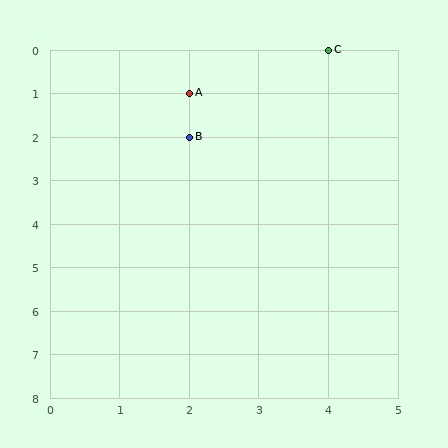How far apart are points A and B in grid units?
Points A and B are 1 row apart.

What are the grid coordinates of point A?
Point A is at grid coordinates (2, 1).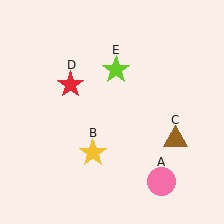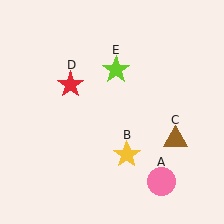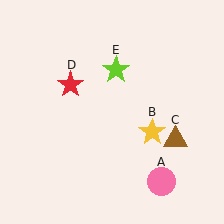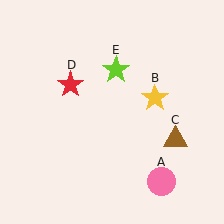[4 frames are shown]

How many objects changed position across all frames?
1 object changed position: yellow star (object B).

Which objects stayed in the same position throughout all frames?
Pink circle (object A) and brown triangle (object C) and red star (object D) and lime star (object E) remained stationary.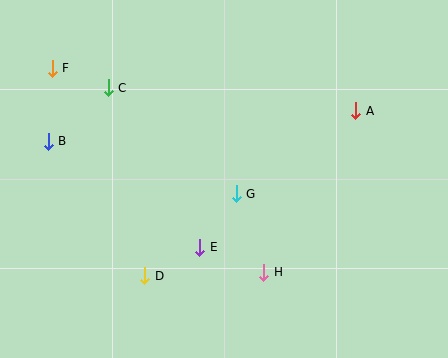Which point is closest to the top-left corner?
Point F is closest to the top-left corner.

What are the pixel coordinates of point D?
Point D is at (145, 276).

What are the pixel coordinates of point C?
Point C is at (108, 88).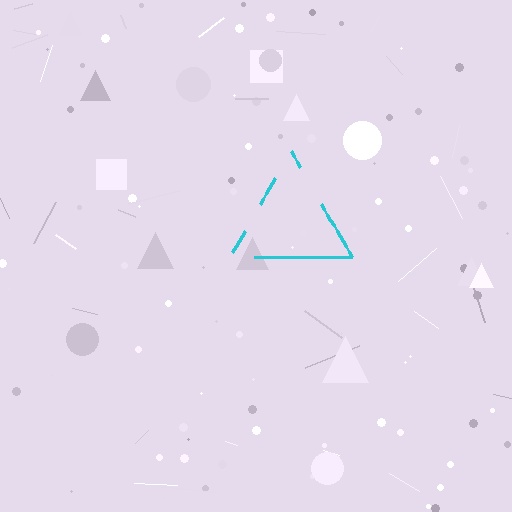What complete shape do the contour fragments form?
The contour fragments form a triangle.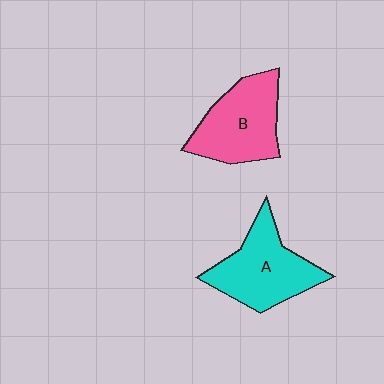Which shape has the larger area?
Shape A (cyan).